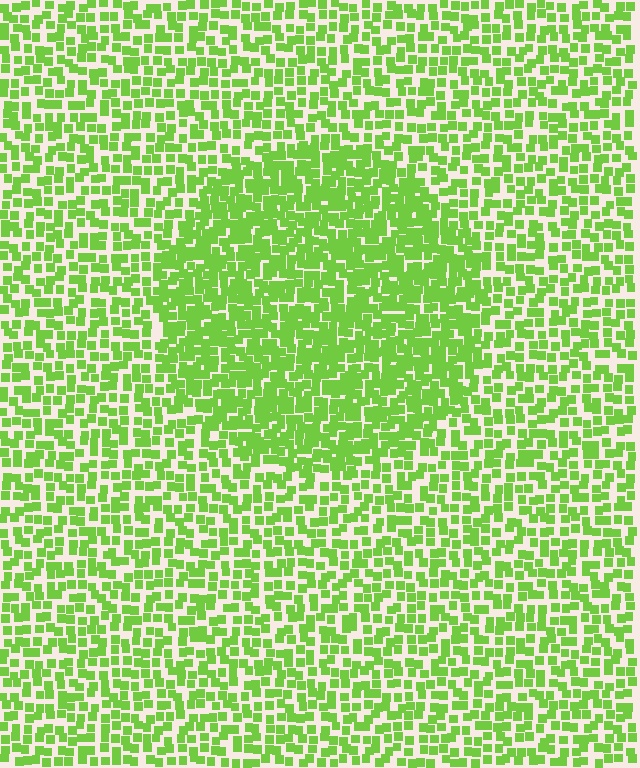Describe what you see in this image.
The image contains small lime elements arranged at two different densities. A circle-shaped region is visible where the elements are more densely packed than the surrounding area.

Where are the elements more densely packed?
The elements are more densely packed inside the circle boundary.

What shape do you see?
I see a circle.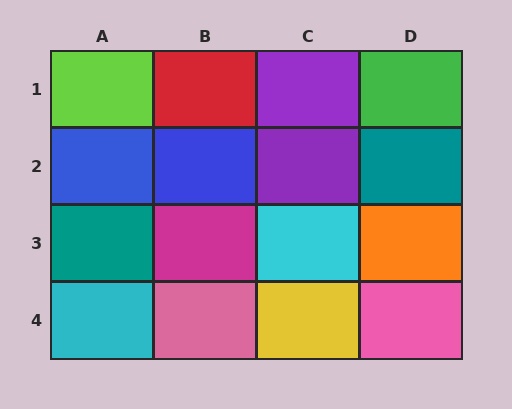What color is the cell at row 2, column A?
Blue.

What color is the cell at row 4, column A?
Cyan.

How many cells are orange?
1 cell is orange.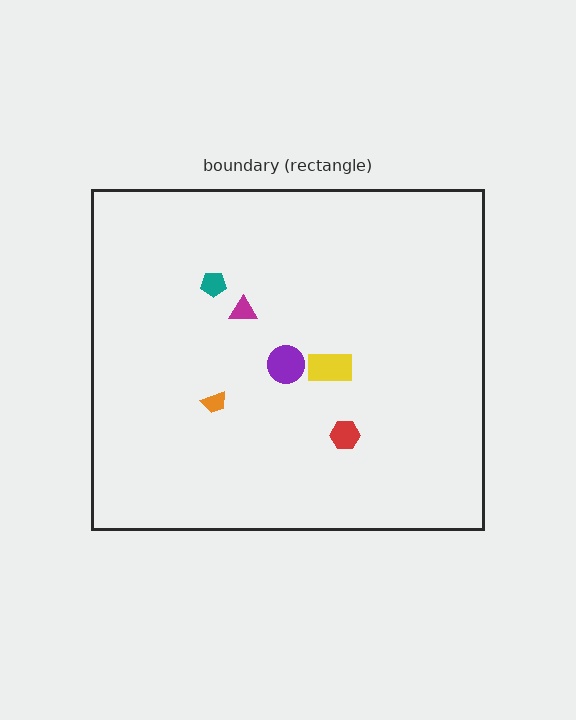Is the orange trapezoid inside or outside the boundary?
Inside.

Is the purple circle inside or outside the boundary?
Inside.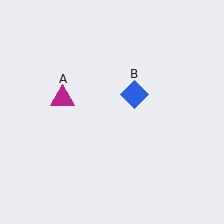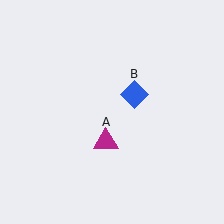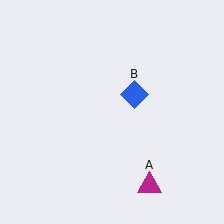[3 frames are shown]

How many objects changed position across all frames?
1 object changed position: magenta triangle (object A).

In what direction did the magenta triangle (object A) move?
The magenta triangle (object A) moved down and to the right.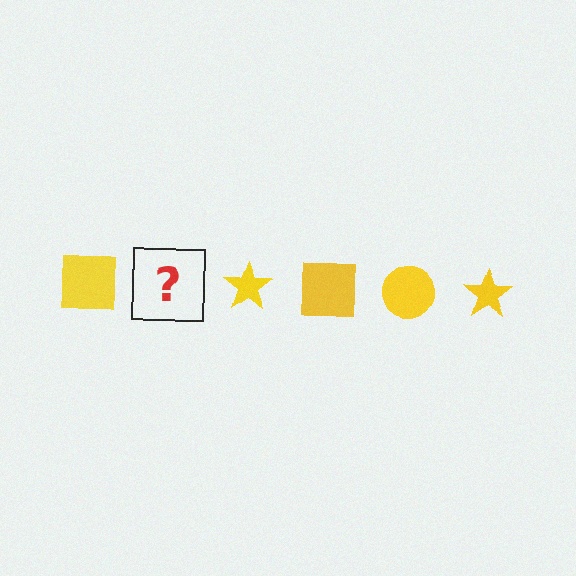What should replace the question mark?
The question mark should be replaced with a yellow circle.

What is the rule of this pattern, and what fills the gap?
The rule is that the pattern cycles through square, circle, star shapes in yellow. The gap should be filled with a yellow circle.